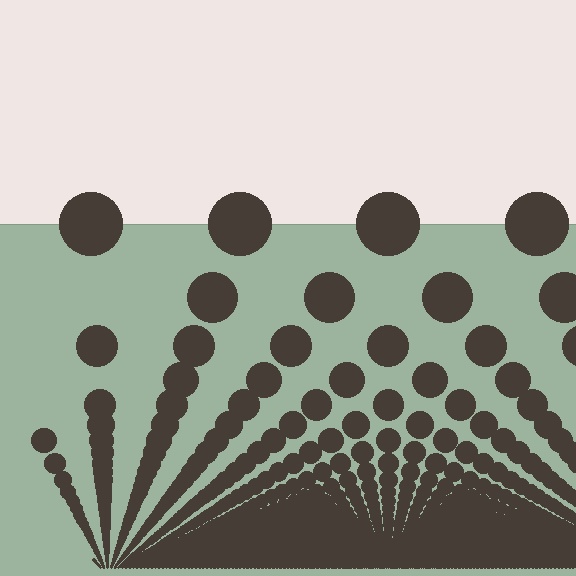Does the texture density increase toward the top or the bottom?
Density increases toward the bottom.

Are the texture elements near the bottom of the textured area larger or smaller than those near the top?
Smaller. The gradient is inverted — elements near the bottom are smaller and denser.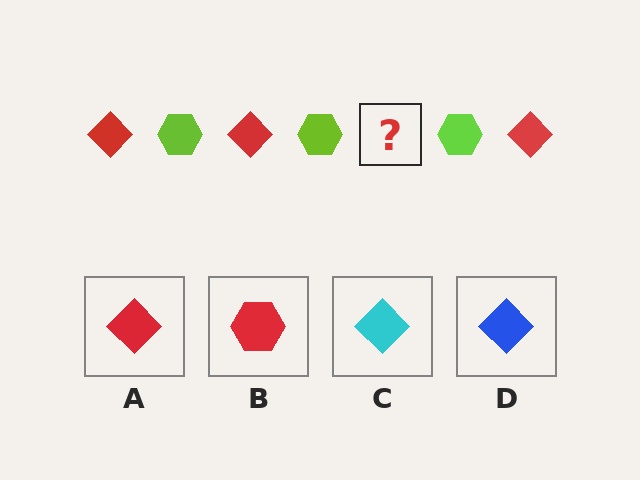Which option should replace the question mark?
Option A.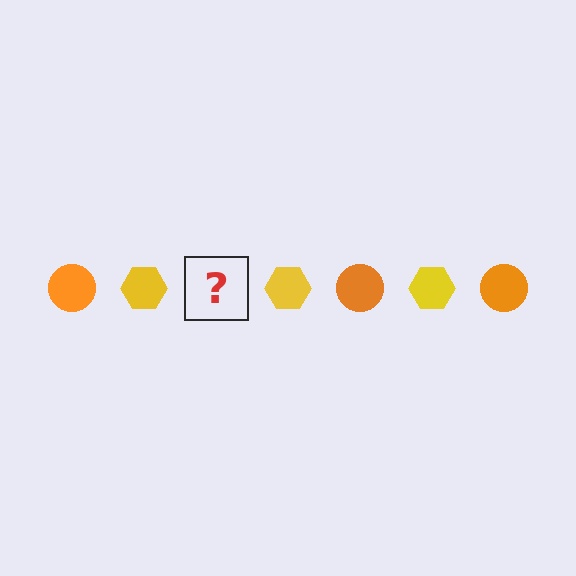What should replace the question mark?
The question mark should be replaced with an orange circle.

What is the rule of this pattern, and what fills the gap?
The rule is that the pattern alternates between orange circle and yellow hexagon. The gap should be filled with an orange circle.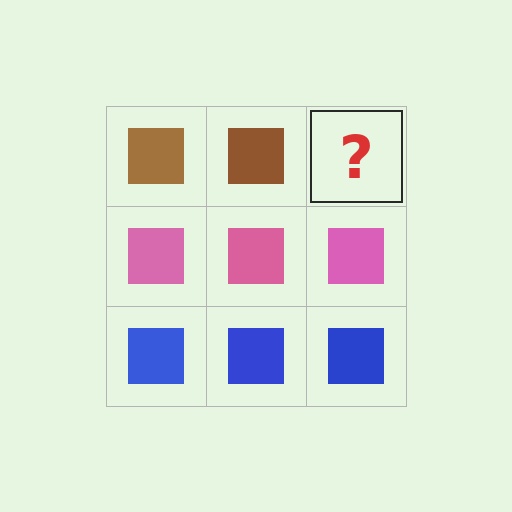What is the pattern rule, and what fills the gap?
The rule is that each row has a consistent color. The gap should be filled with a brown square.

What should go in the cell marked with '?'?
The missing cell should contain a brown square.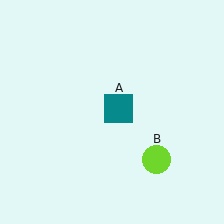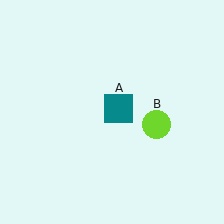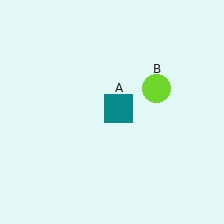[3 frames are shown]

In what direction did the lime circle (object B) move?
The lime circle (object B) moved up.